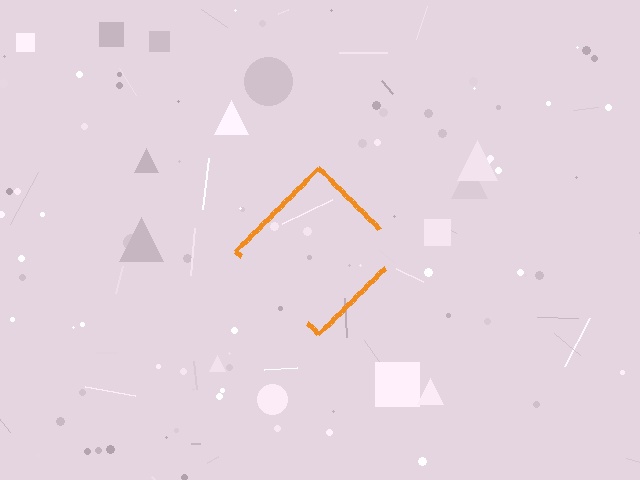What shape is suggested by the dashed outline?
The dashed outline suggests a diamond.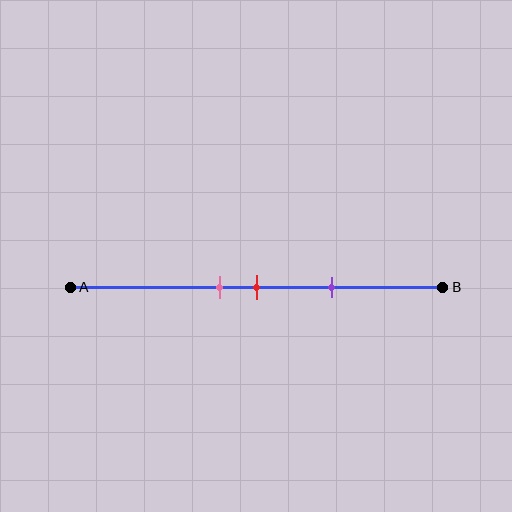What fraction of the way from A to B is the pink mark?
The pink mark is approximately 40% (0.4) of the way from A to B.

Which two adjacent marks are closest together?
The pink and red marks are the closest adjacent pair.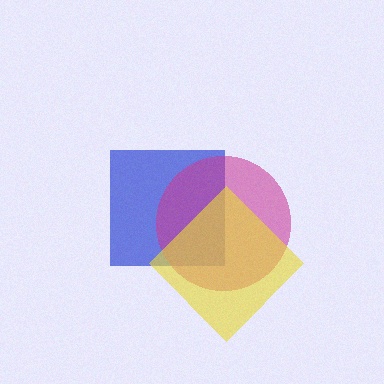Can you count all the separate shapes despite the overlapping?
Yes, there are 3 separate shapes.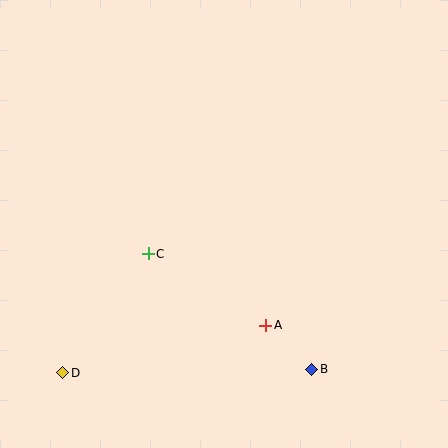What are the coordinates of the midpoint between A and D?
The midpoint between A and D is at (164, 349).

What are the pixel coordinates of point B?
Point B is at (312, 369).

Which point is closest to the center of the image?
Point C at (148, 254) is closest to the center.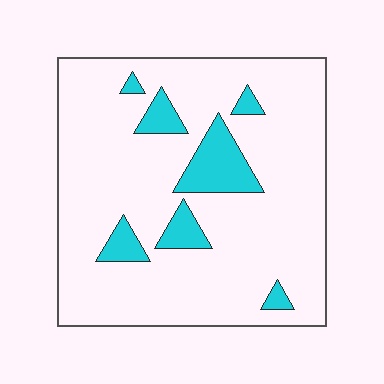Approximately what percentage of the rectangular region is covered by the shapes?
Approximately 15%.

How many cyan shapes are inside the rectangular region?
7.